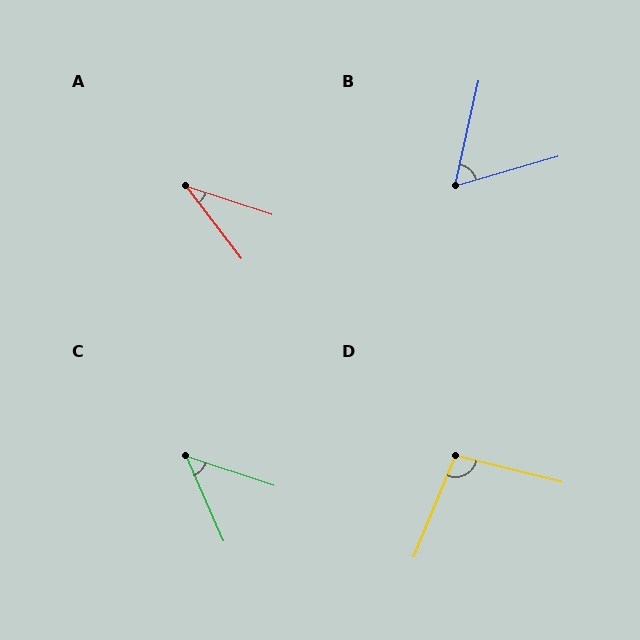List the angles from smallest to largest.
A (34°), C (48°), B (61°), D (98°).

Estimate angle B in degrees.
Approximately 61 degrees.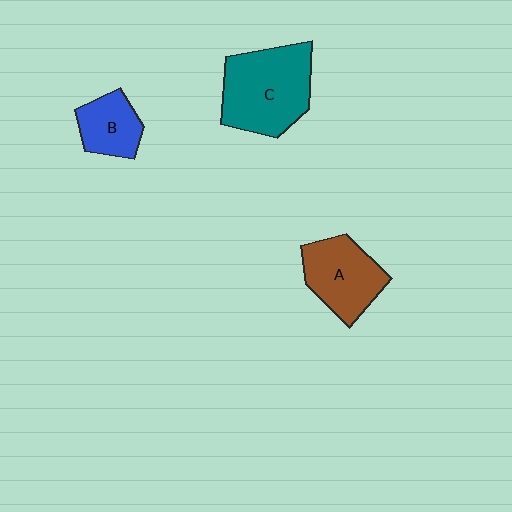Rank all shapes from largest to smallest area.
From largest to smallest: C (teal), A (brown), B (blue).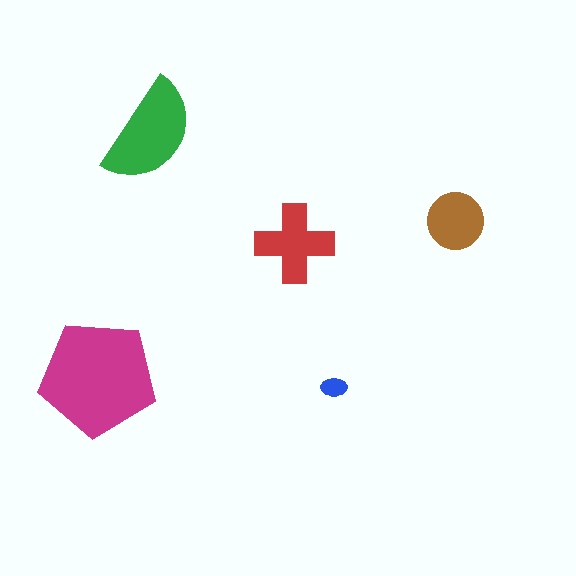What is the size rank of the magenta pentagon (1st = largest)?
1st.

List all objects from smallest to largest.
The blue ellipse, the brown circle, the red cross, the green semicircle, the magenta pentagon.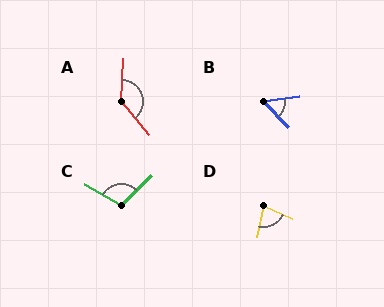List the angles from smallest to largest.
B (53°), D (78°), C (106°), A (137°).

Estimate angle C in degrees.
Approximately 106 degrees.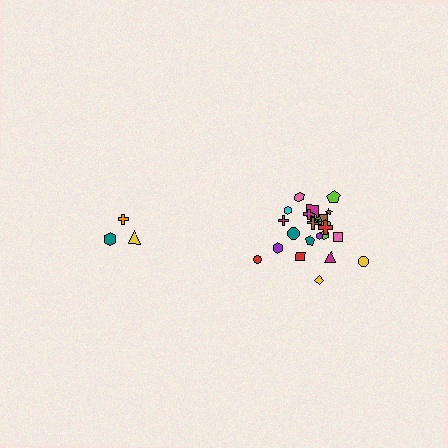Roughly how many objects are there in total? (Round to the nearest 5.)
Roughly 30 objects in total.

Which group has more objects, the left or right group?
The right group.